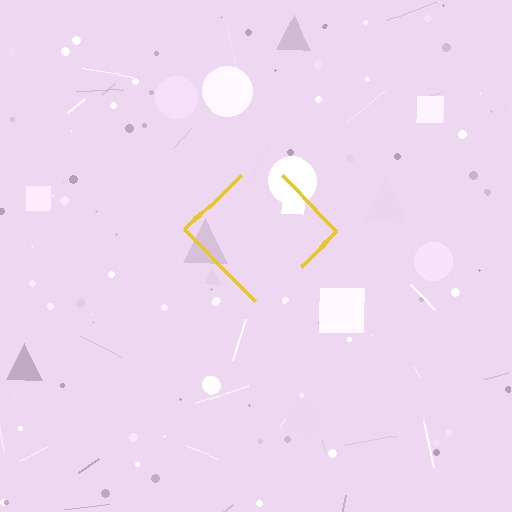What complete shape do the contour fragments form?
The contour fragments form a diamond.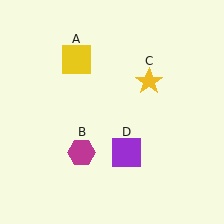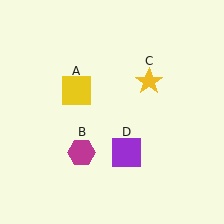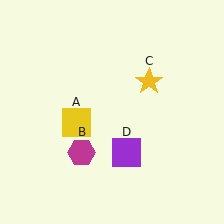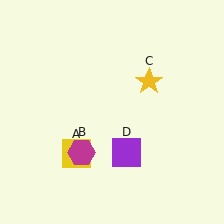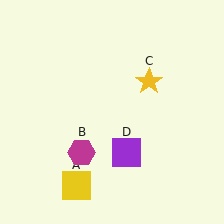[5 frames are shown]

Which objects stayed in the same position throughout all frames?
Magenta hexagon (object B) and yellow star (object C) and purple square (object D) remained stationary.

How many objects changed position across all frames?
1 object changed position: yellow square (object A).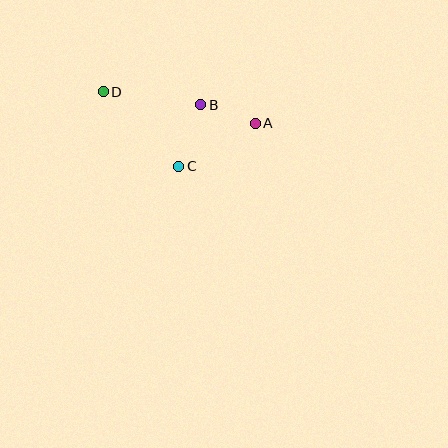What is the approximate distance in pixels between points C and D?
The distance between C and D is approximately 106 pixels.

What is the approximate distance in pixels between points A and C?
The distance between A and C is approximately 88 pixels.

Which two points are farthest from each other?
Points A and D are farthest from each other.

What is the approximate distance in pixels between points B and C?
The distance between B and C is approximately 65 pixels.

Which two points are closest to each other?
Points A and B are closest to each other.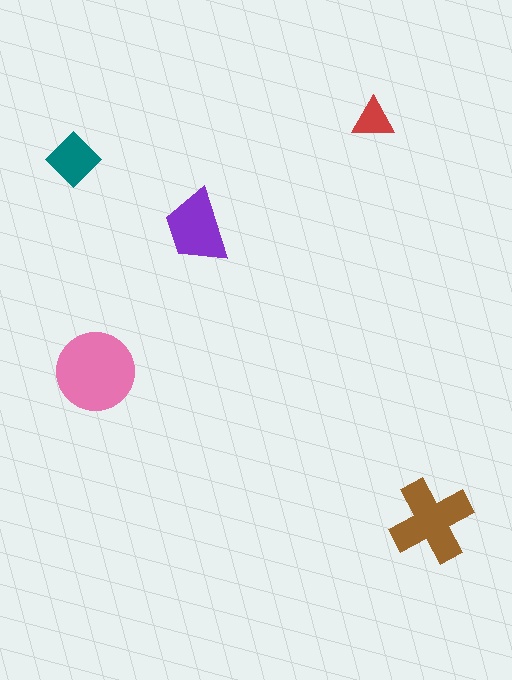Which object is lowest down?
The brown cross is bottommost.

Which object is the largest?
The pink circle.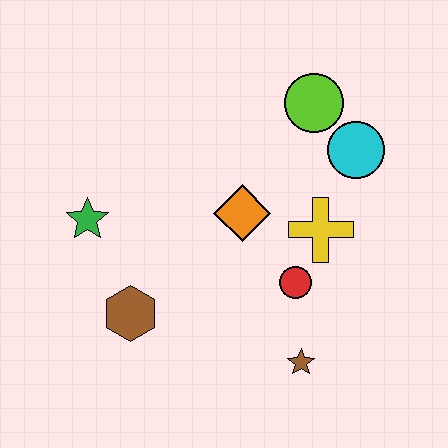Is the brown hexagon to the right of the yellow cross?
No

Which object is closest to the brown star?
The red circle is closest to the brown star.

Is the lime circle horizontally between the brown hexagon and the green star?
No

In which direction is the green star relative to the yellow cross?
The green star is to the left of the yellow cross.